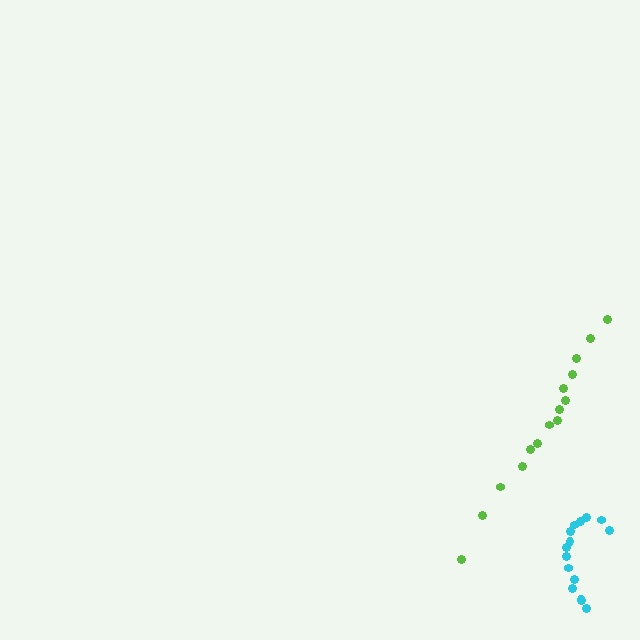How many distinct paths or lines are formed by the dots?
There are 2 distinct paths.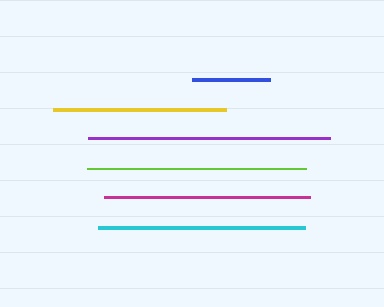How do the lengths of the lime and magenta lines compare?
The lime and magenta lines are approximately the same length.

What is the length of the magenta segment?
The magenta segment is approximately 206 pixels long.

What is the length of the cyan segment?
The cyan segment is approximately 208 pixels long.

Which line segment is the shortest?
The blue line is the shortest at approximately 77 pixels.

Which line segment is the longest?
The purple line is the longest at approximately 242 pixels.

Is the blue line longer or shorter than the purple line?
The purple line is longer than the blue line.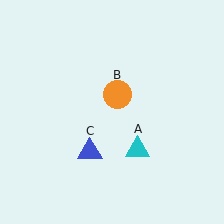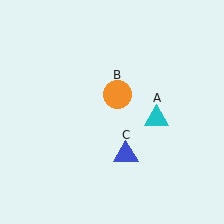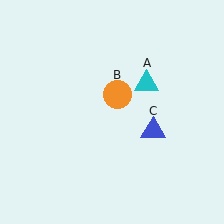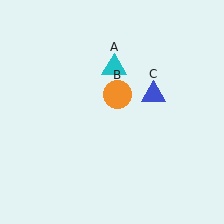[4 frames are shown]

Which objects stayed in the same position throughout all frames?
Orange circle (object B) remained stationary.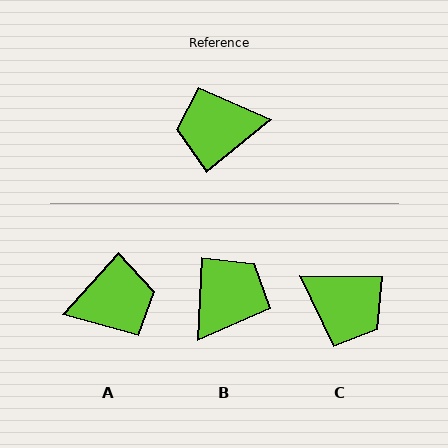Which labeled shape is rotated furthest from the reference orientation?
A, about 172 degrees away.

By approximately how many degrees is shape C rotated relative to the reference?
Approximately 139 degrees counter-clockwise.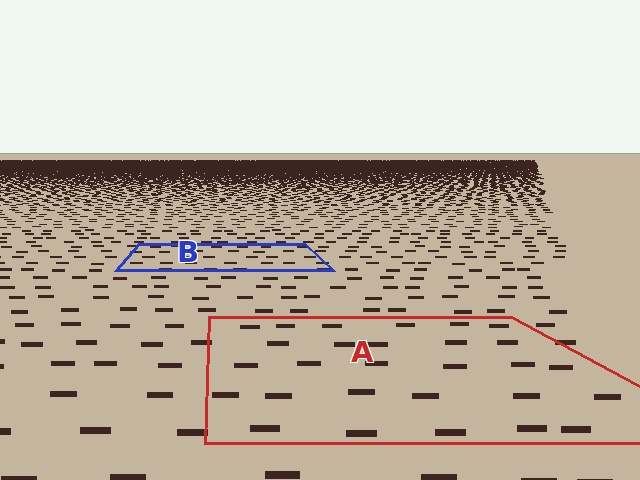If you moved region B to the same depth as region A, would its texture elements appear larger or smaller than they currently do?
They would appear larger. At a closer depth, the same texture elements are projected at a bigger on-screen size.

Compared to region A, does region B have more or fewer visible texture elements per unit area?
Region B has more texture elements per unit area — they are packed more densely because it is farther away.